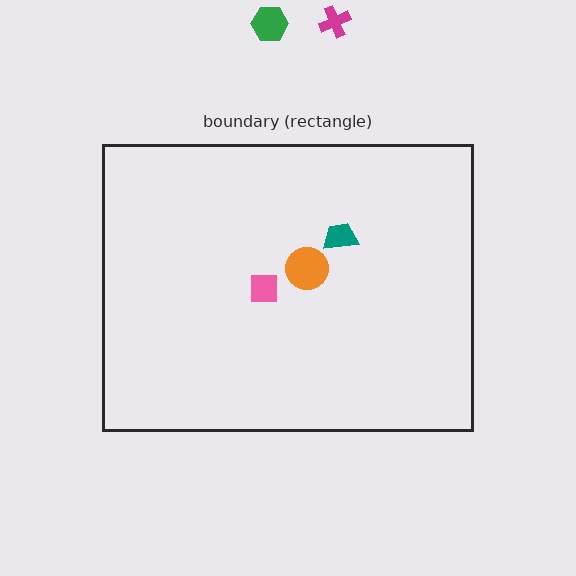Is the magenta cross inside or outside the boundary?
Outside.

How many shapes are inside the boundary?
3 inside, 2 outside.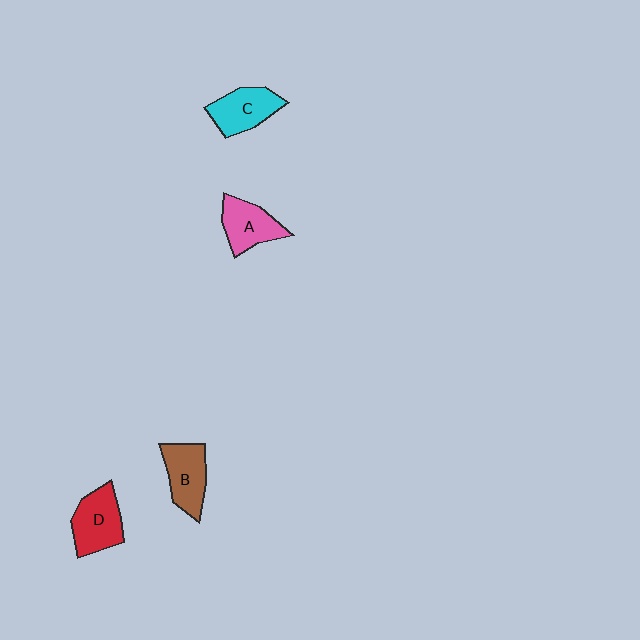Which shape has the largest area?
Shape D (red).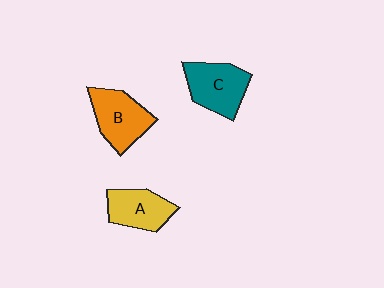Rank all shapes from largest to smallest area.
From largest to smallest: B (orange), C (teal), A (yellow).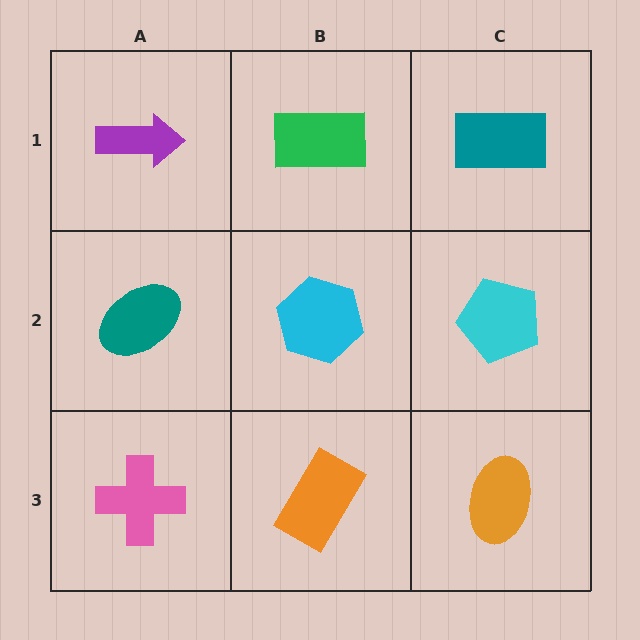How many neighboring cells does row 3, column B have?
3.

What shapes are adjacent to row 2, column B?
A green rectangle (row 1, column B), an orange rectangle (row 3, column B), a teal ellipse (row 2, column A), a cyan pentagon (row 2, column C).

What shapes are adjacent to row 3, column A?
A teal ellipse (row 2, column A), an orange rectangle (row 3, column B).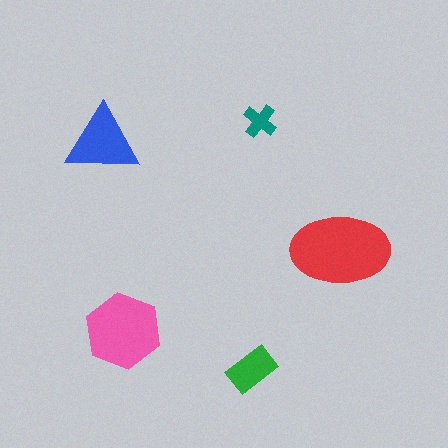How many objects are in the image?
There are 5 objects in the image.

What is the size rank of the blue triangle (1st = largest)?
3rd.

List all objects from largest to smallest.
The red ellipse, the pink hexagon, the blue triangle, the green rectangle, the teal cross.